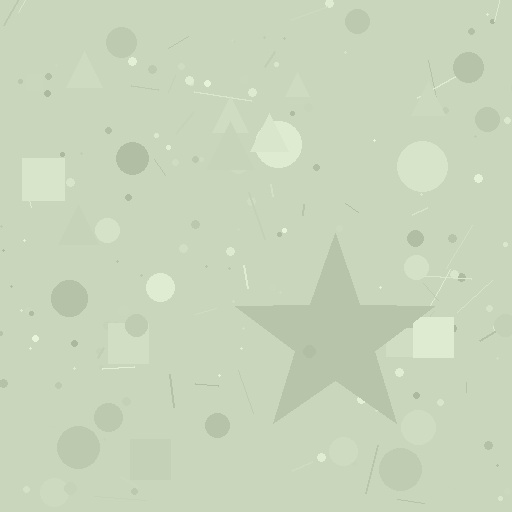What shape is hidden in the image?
A star is hidden in the image.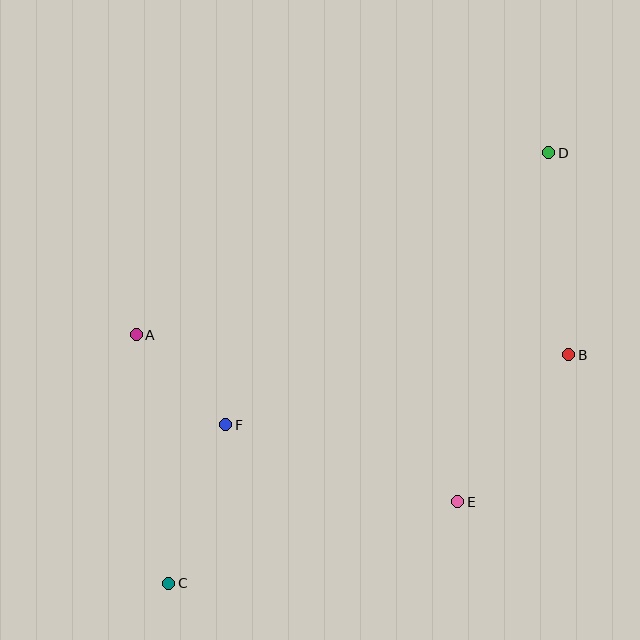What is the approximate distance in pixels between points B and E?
The distance between B and E is approximately 184 pixels.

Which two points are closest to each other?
Points A and F are closest to each other.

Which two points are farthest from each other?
Points C and D are farthest from each other.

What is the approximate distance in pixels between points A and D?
The distance between A and D is approximately 451 pixels.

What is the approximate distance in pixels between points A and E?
The distance between A and E is approximately 362 pixels.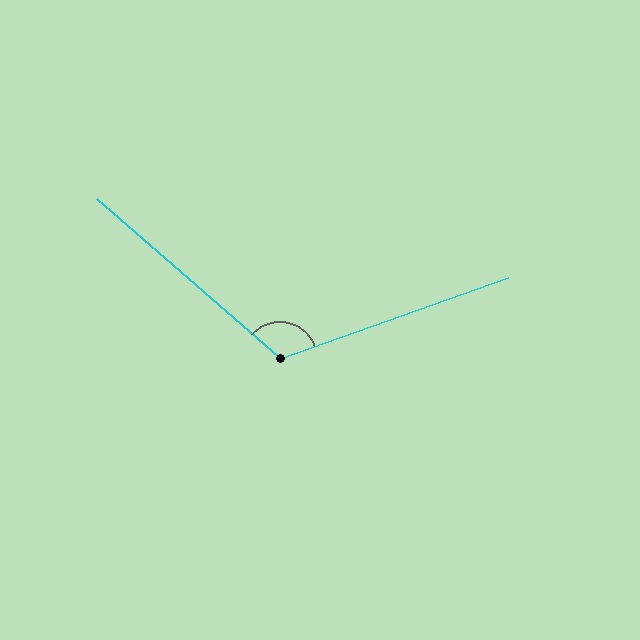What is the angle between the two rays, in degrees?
Approximately 119 degrees.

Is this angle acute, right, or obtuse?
It is obtuse.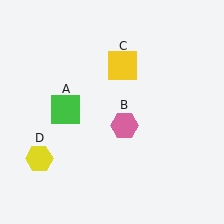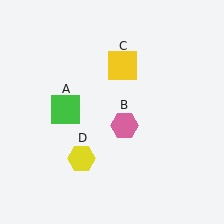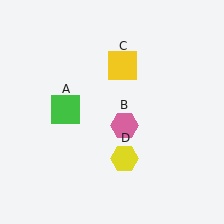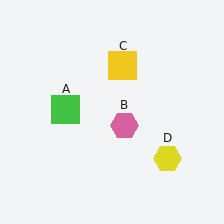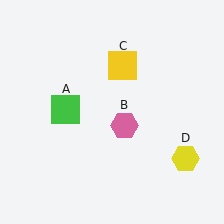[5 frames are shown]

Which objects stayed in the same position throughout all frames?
Green square (object A) and pink hexagon (object B) and yellow square (object C) remained stationary.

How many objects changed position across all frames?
1 object changed position: yellow hexagon (object D).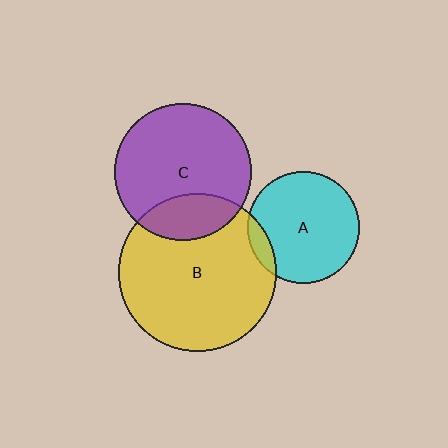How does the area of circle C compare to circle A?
Approximately 1.5 times.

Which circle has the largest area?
Circle B (yellow).